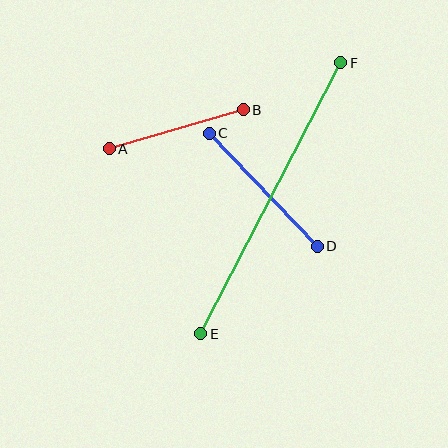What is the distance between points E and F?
The distance is approximately 305 pixels.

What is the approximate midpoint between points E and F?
The midpoint is at approximately (271, 198) pixels.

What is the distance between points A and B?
The distance is approximately 140 pixels.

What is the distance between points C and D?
The distance is approximately 156 pixels.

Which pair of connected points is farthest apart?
Points E and F are farthest apart.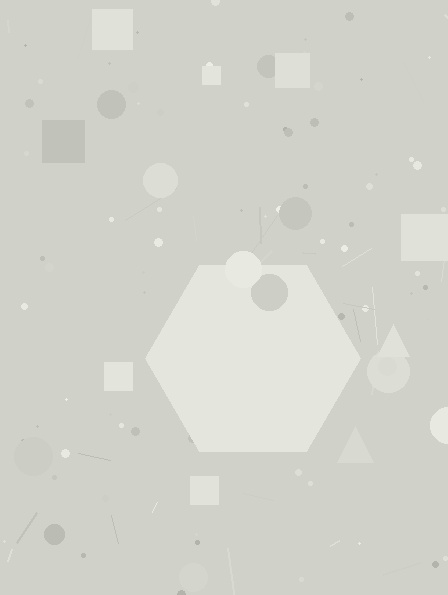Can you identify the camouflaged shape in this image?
The camouflaged shape is a hexagon.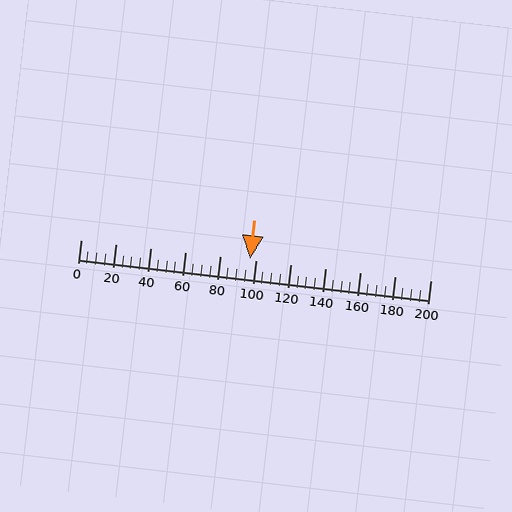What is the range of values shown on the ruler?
The ruler shows values from 0 to 200.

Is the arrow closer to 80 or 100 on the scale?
The arrow is closer to 100.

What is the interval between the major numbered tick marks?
The major tick marks are spaced 20 units apart.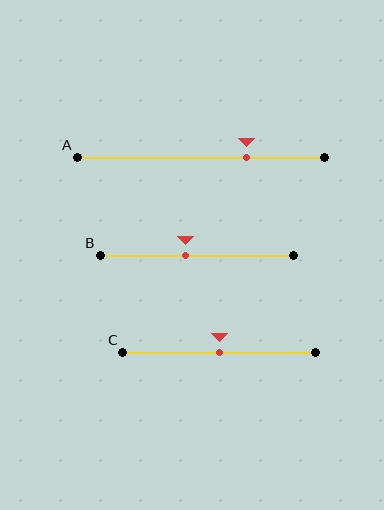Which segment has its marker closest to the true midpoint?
Segment C has its marker closest to the true midpoint.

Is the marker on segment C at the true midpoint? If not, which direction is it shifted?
Yes, the marker on segment C is at the true midpoint.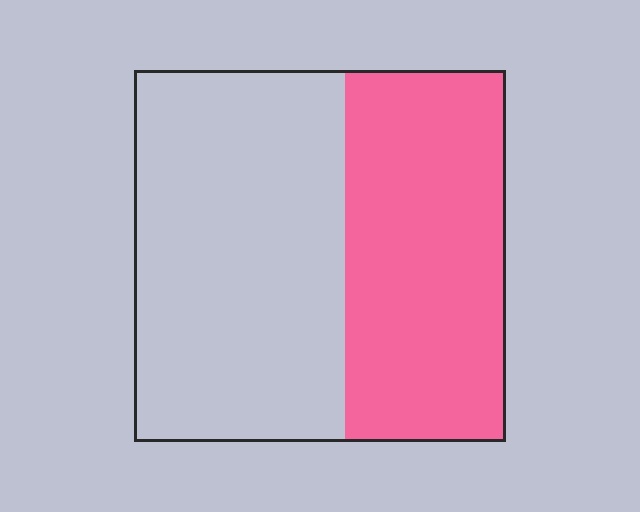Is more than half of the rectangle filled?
No.